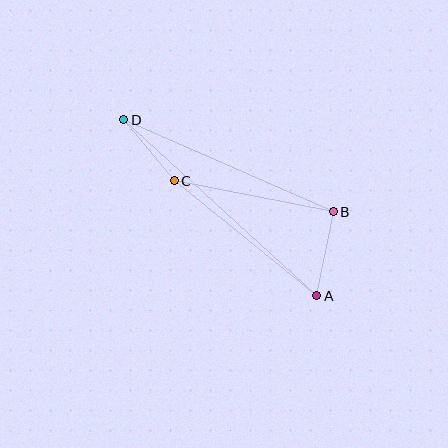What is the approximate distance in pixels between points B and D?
The distance between B and D is approximately 229 pixels.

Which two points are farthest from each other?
Points A and D are farthest from each other.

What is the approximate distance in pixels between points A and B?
The distance between A and B is approximately 86 pixels.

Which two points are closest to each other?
Points C and D are closest to each other.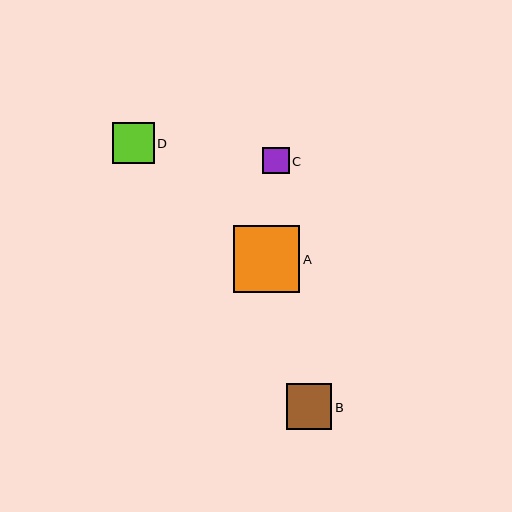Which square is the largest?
Square A is the largest with a size of approximately 66 pixels.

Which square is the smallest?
Square C is the smallest with a size of approximately 27 pixels.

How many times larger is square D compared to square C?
Square D is approximately 1.6 times the size of square C.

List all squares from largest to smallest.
From largest to smallest: A, B, D, C.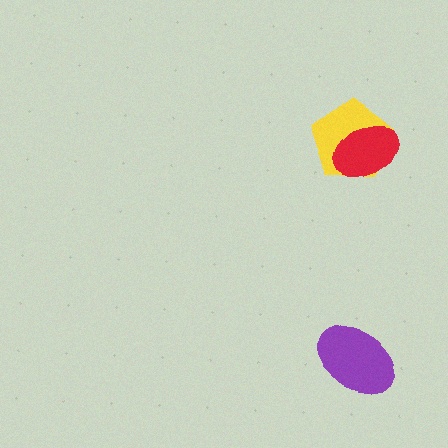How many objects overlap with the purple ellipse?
0 objects overlap with the purple ellipse.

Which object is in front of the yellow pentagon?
The red ellipse is in front of the yellow pentagon.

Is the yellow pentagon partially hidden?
Yes, it is partially covered by another shape.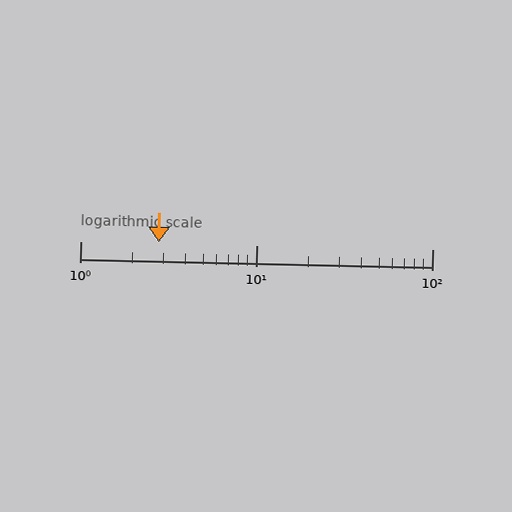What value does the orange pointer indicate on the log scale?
The pointer indicates approximately 2.8.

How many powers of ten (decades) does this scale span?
The scale spans 2 decades, from 1 to 100.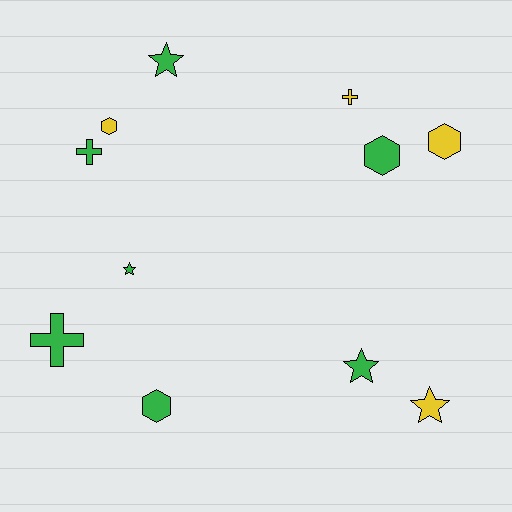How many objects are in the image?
There are 11 objects.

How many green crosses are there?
There are 2 green crosses.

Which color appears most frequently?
Green, with 7 objects.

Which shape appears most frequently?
Star, with 4 objects.